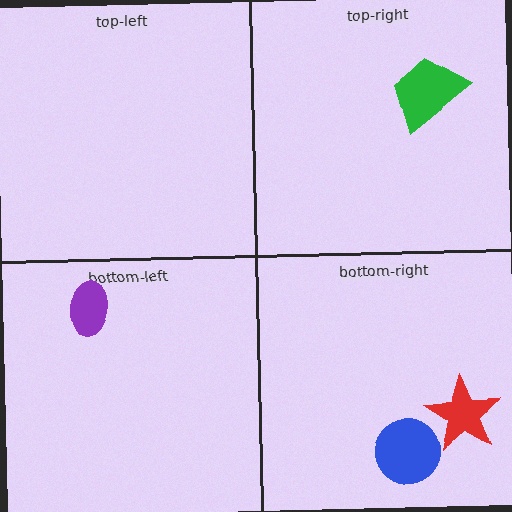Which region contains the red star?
The bottom-right region.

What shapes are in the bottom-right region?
The red star, the blue circle.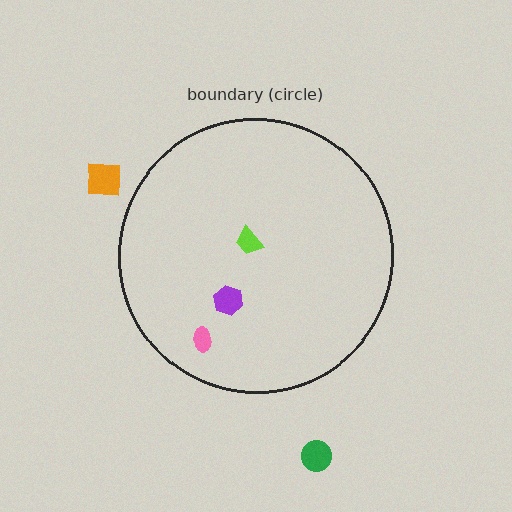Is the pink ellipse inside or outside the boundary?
Inside.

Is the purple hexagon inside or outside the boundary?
Inside.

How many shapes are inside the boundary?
3 inside, 2 outside.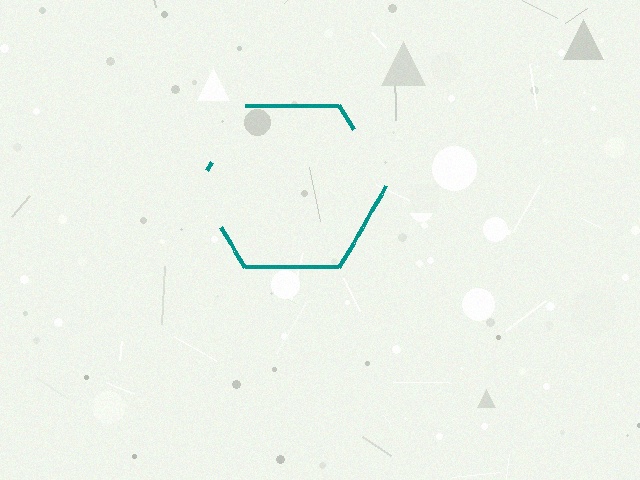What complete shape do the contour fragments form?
The contour fragments form a hexagon.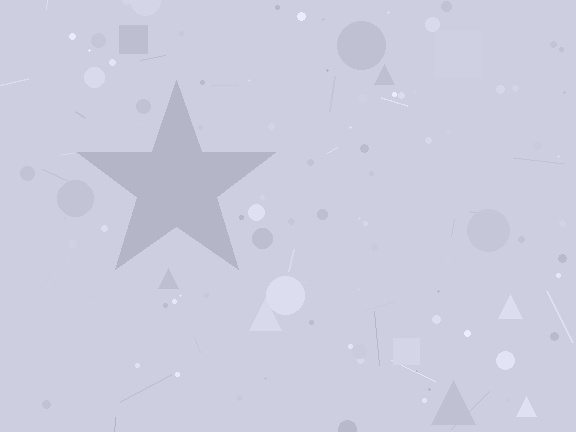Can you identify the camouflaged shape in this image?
The camouflaged shape is a star.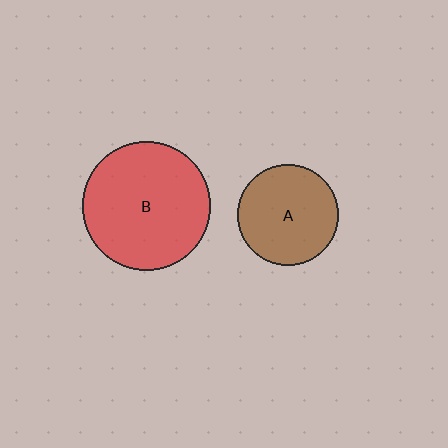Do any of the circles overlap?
No, none of the circles overlap.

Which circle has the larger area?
Circle B (red).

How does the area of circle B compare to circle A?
Approximately 1.6 times.